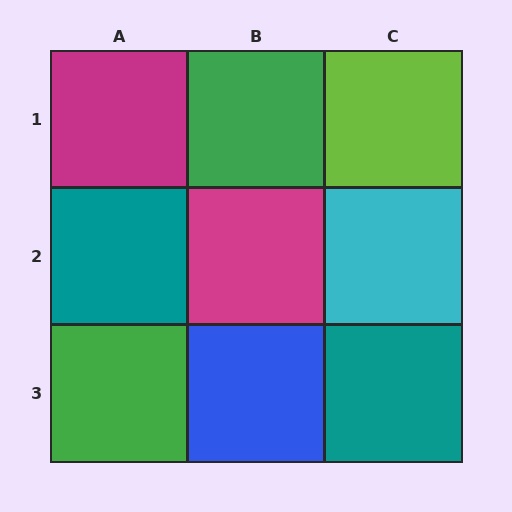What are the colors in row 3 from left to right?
Green, blue, teal.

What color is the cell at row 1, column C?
Lime.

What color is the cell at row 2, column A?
Teal.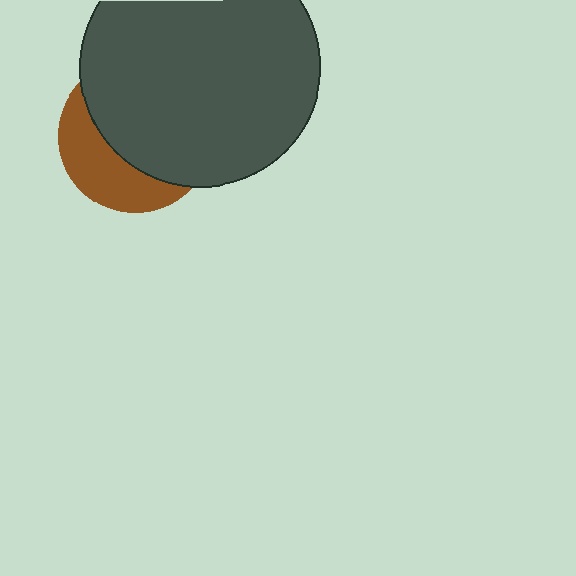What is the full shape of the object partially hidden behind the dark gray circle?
The partially hidden object is a brown circle.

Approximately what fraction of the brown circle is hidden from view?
Roughly 64% of the brown circle is hidden behind the dark gray circle.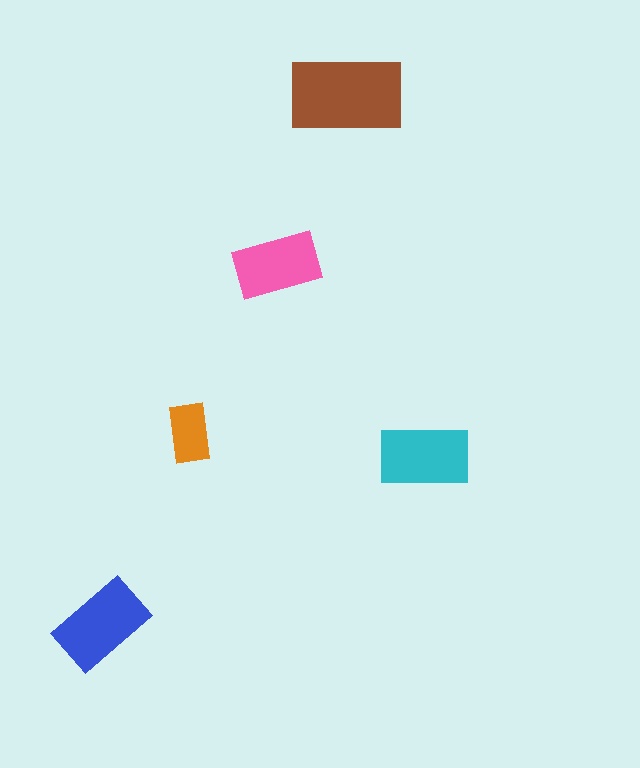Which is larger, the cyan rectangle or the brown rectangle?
The brown one.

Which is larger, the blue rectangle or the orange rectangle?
The blue one.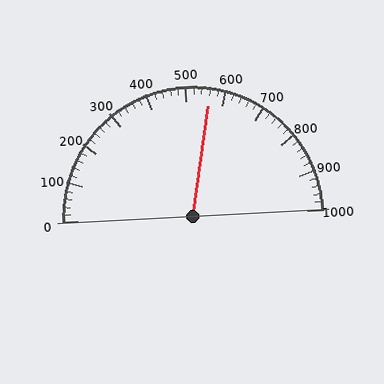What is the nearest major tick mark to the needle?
The nearest major tick mark is 600.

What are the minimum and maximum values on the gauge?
The gauge ranges from 0 to 1000.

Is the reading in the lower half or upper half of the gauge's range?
The reading is in the upper half of the range (0 to 1000).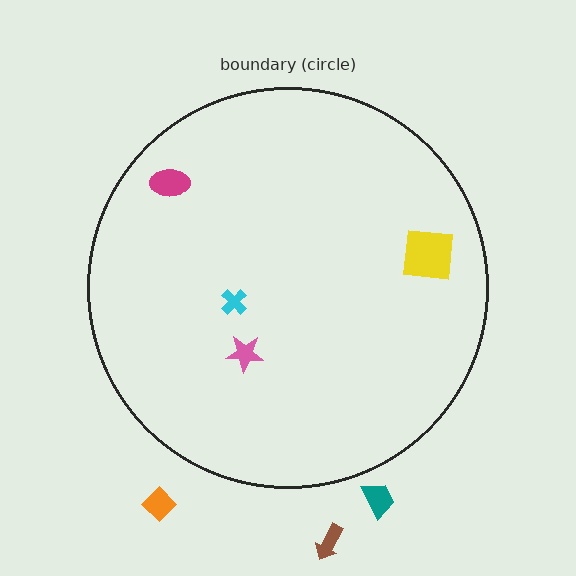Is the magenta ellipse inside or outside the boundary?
Inside.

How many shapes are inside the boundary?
4 inside, 3 outside.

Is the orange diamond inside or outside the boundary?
Outside.